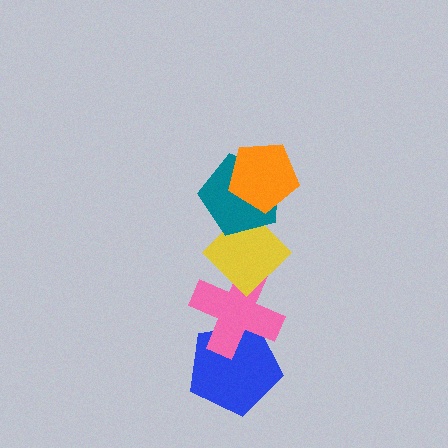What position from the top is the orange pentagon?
The orange pentagon is 1st from the top.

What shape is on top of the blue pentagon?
The pink cross is on top of the blue pentagon.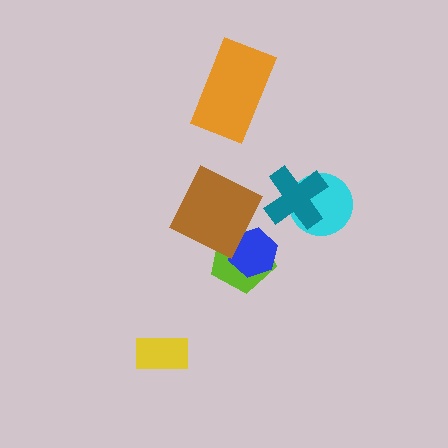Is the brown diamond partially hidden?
No, no other shape covers it.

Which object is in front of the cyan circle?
The teal cross is in front of the cyan circle.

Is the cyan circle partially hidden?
Yes, it is partially covered by another shape.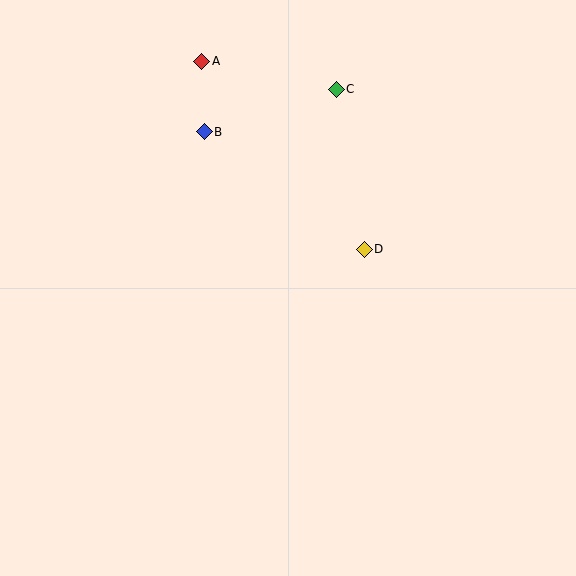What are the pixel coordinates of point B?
Point B is at (204, 132).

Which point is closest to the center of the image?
Point D at (364, 249) is closest to the center.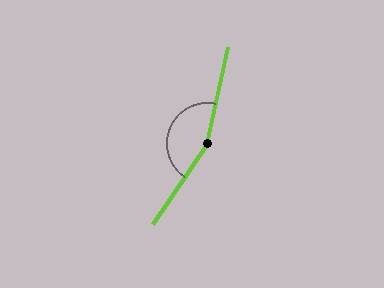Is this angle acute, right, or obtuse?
It is obtuse.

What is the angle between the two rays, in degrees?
Approximately 158 degrees.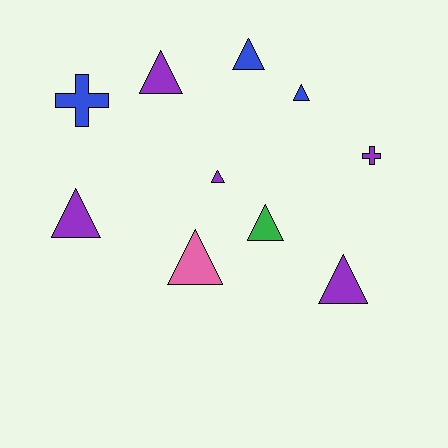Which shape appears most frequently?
Triangle, with 8 objects.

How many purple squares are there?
There are no purple squares.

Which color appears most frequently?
Purple, with 5 objects.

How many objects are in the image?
There are 10 objects.